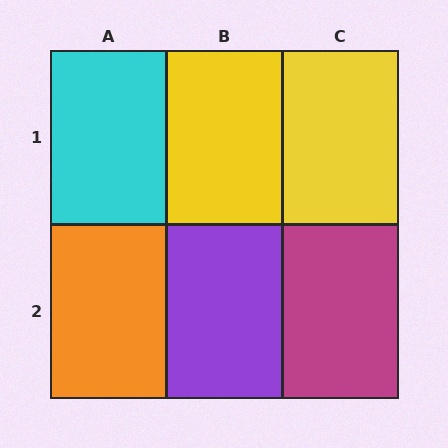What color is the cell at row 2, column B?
Purple.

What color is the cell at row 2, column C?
Magenta.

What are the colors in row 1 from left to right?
Cyan, yellow, yellow.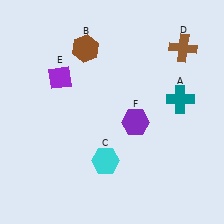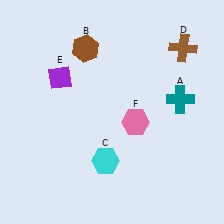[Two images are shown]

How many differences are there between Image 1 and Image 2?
There is 1 difference between the two images.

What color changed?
The hexagon (F) changed from purple in Image 1 to pink in Image 2.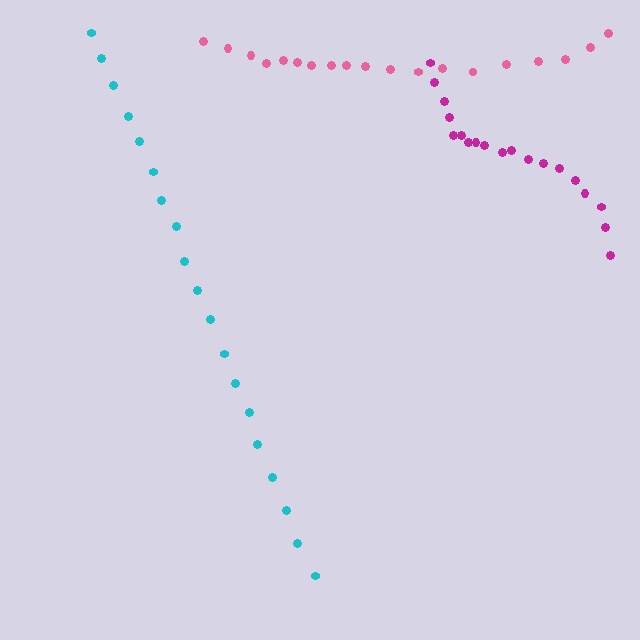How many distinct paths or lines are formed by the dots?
There are 3 distinct paths.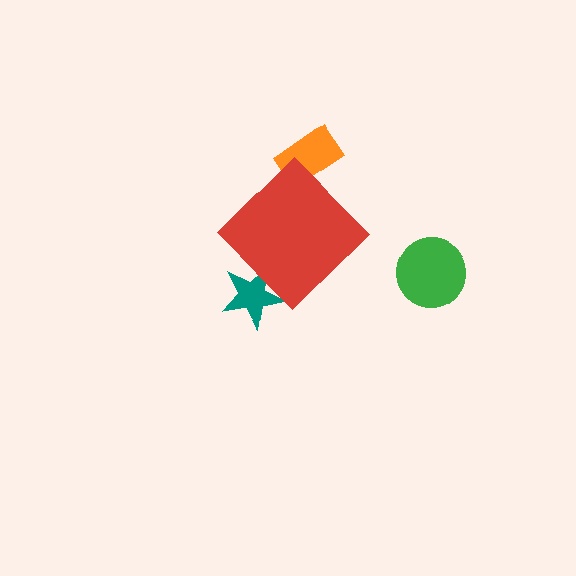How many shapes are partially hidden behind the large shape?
2 shapes are partially hidden.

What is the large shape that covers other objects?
A red diamond.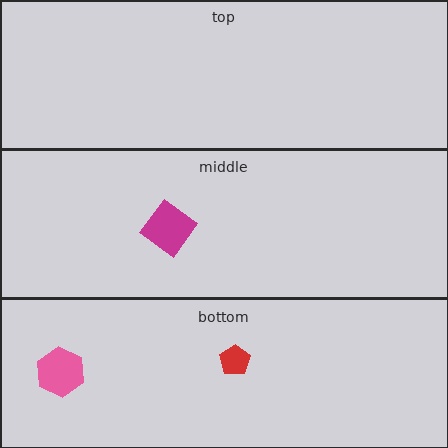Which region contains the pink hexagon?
The bottom region.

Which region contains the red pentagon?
The bottom region.